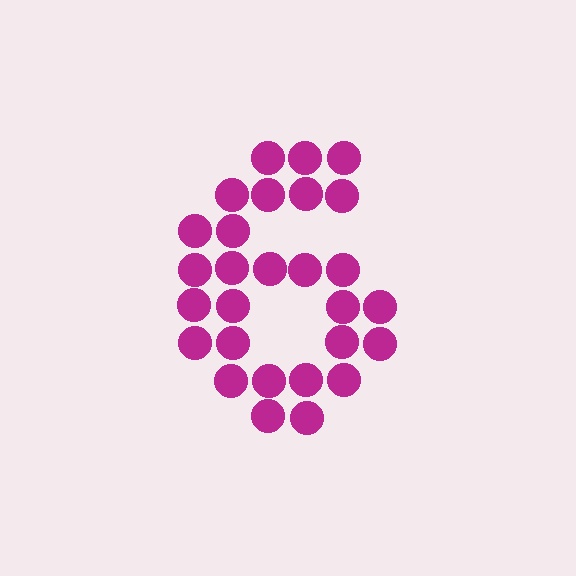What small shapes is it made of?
It is made of small circles.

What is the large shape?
The large shape is the digit 6.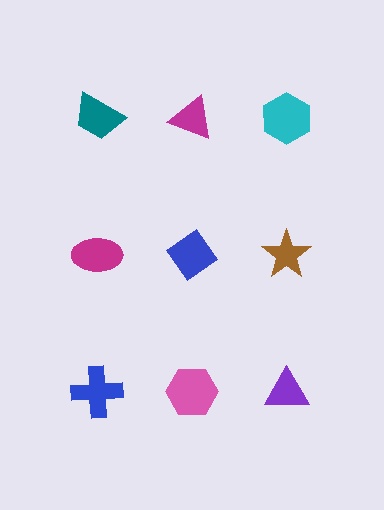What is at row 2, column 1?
A magenta ellipse.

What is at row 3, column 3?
A purple triangle.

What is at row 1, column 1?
A teal trapezoid.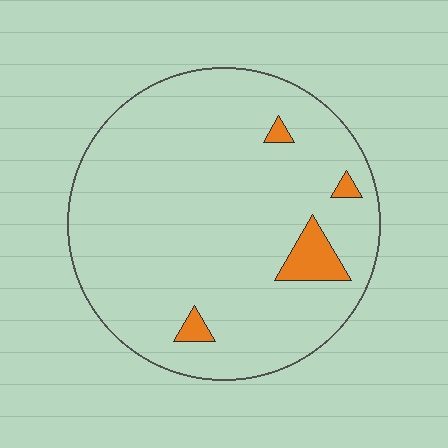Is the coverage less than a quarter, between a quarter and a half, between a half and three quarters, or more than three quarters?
Less than a quarter.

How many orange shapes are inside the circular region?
4.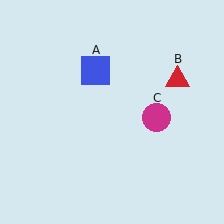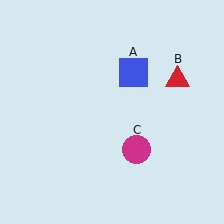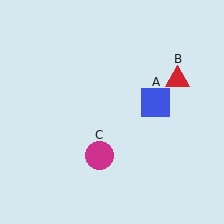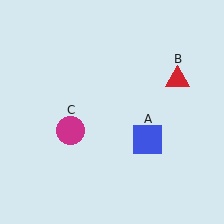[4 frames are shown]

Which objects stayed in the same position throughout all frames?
Red triangle (object B) remained stationary.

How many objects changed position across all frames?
2 objects changed position: blue square (object A), magenta circle (object C).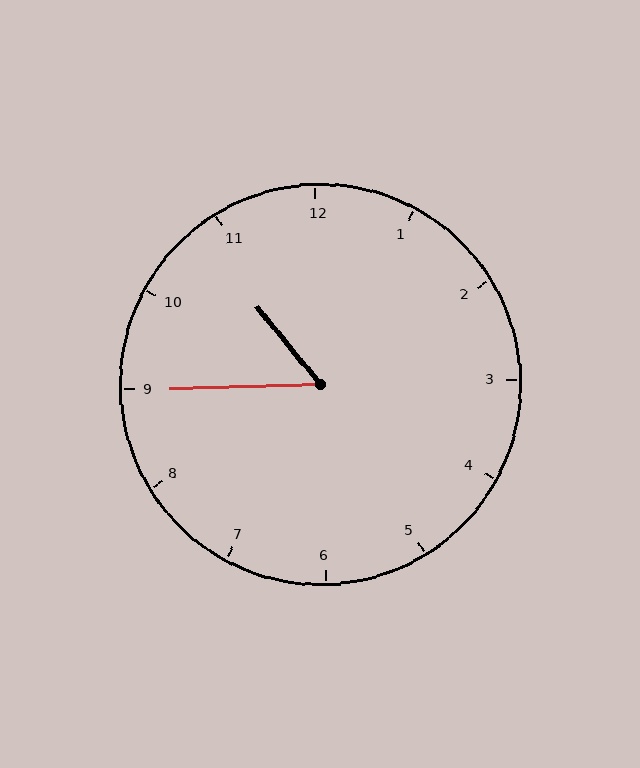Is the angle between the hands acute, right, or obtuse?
It is acute.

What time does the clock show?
10:45.